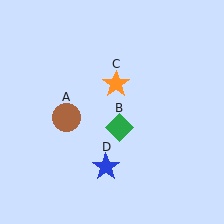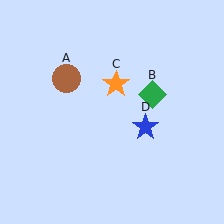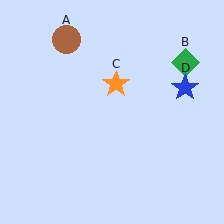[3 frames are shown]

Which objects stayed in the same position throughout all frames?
Orange star (object C) remained stationary.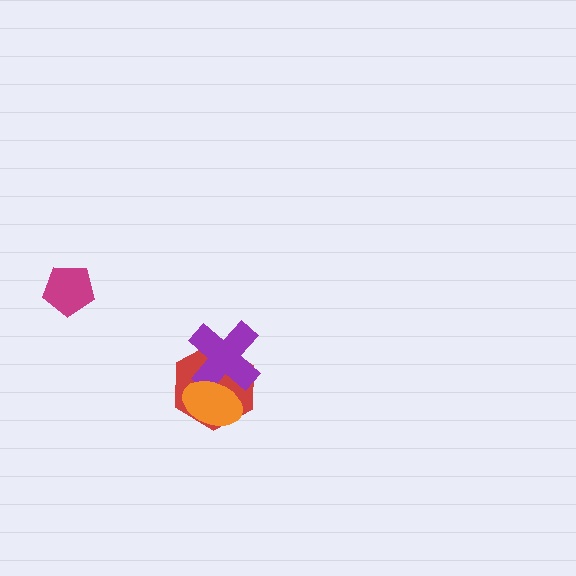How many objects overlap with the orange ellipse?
2 objects overlap with the orange ellipse.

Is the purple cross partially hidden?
Yes, it is partially covered by another shape.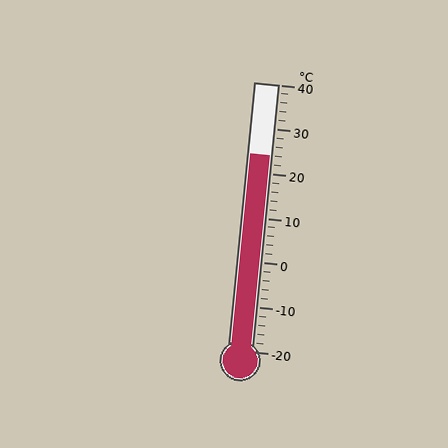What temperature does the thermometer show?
The thermometer shows approximately 24°C.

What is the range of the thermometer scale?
The thermometer scale ranges from -20°C to 40°C.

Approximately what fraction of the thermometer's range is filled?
The thermometer is filled to approximately 75% of its range.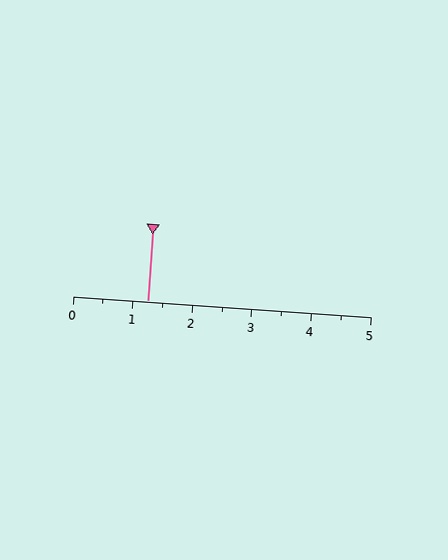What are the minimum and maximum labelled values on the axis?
The axis runs from 0 to 5.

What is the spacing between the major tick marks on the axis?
The major ticks are spaced 1 apart.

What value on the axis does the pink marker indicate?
The marker indicates approximately 1.2.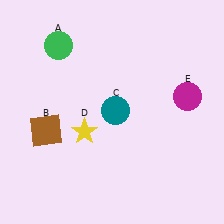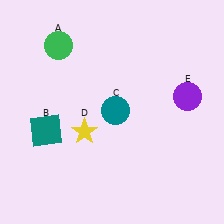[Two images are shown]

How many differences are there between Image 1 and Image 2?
There are 2 differences between the two images.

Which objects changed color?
B changed from brown to teal. E changed from magenta to purple.